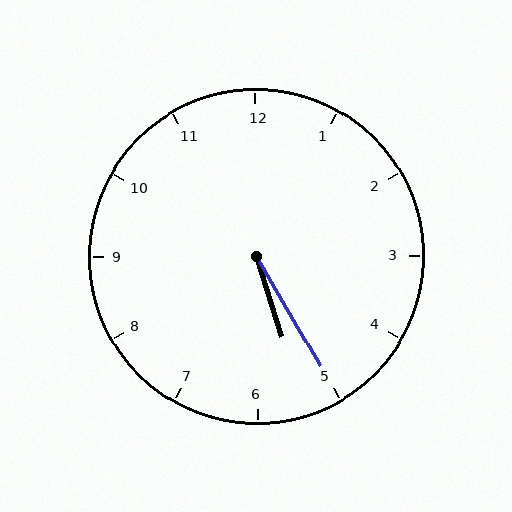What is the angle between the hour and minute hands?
Approximately 12 degrees.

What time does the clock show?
5:25.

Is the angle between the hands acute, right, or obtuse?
It is acute.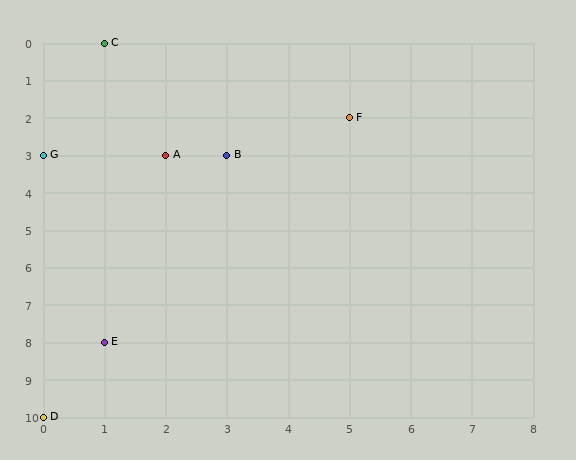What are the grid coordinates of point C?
Point C is at grid coordinates (1, 0).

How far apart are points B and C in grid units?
Points B and C are 2 columns and 3 rows apart (about 3.6 grid units diagonally).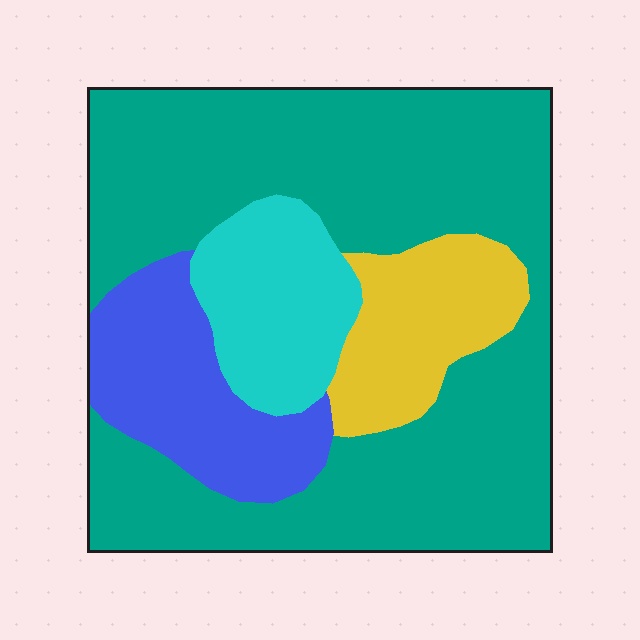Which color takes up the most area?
Teal, at roughly 60%.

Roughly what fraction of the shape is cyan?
Cyan covers around 10% of the shape.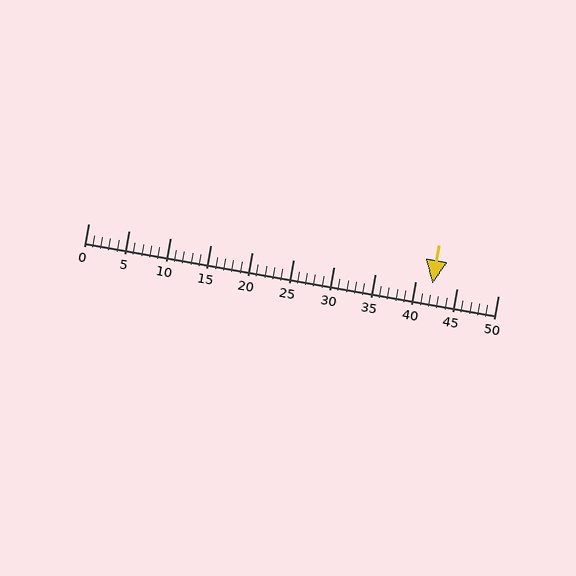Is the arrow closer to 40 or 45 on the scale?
The arrow is closer to 40.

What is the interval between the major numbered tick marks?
The major tick marks are spaced 5 units apart.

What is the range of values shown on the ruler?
The ruler shows values from 0 to 50.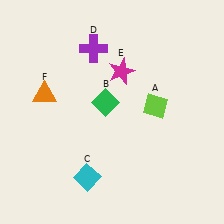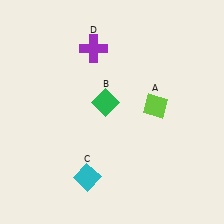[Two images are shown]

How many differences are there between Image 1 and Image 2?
There are 2 differences between the two images.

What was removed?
The magenta star (E), the orange triangle (F) were removed in Image 2.